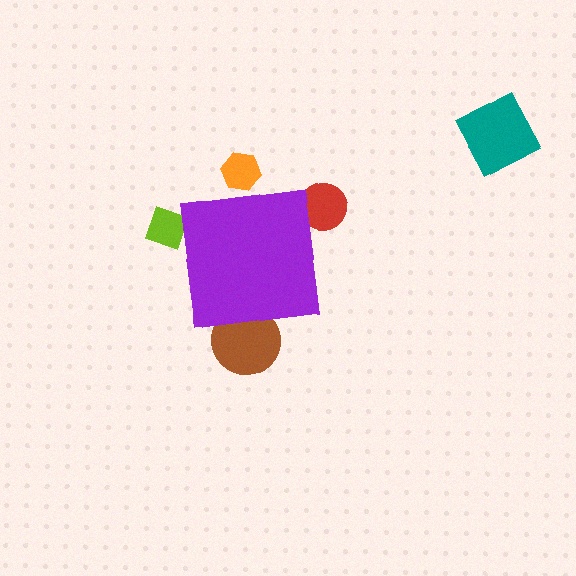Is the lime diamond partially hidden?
Yes, the lime diamond is partially hidden behind the purple square.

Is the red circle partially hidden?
Yes, the red circle is partially hidden behind the purple square.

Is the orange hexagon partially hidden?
Yes, the orange hexagon is partially hidden behind the purple square.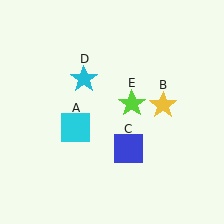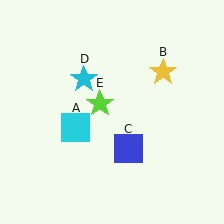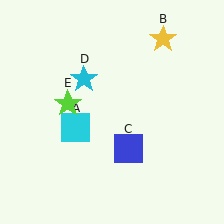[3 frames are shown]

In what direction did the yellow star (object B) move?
The yellow star (object B) moved up.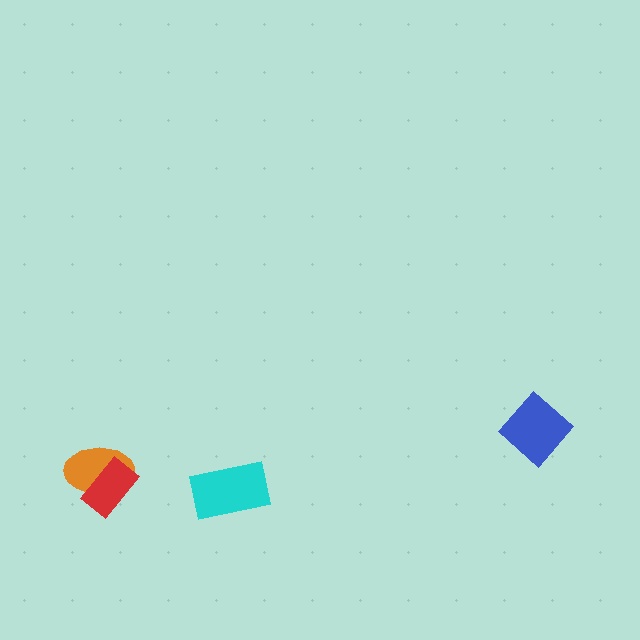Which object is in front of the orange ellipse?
The red rectangle is in front of the orange ellipse.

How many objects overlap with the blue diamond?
0 objects overlap with the blue diamond.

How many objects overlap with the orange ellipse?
1 object overlaps with the orange ellipse.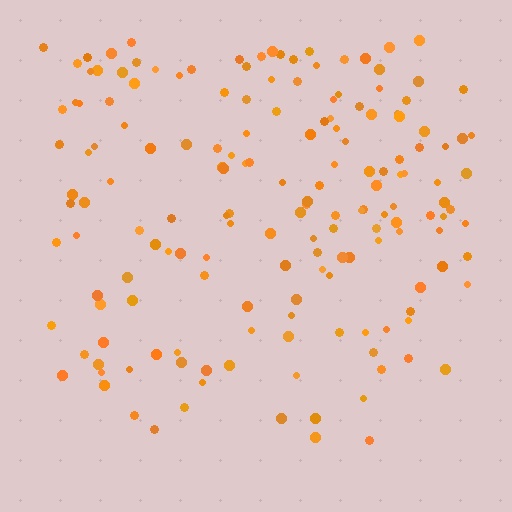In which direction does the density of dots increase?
From bottom to top, with the top side densest.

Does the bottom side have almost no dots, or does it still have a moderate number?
Still a moderate number, just noticeably fewer than the top.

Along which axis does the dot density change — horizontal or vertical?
Vertical.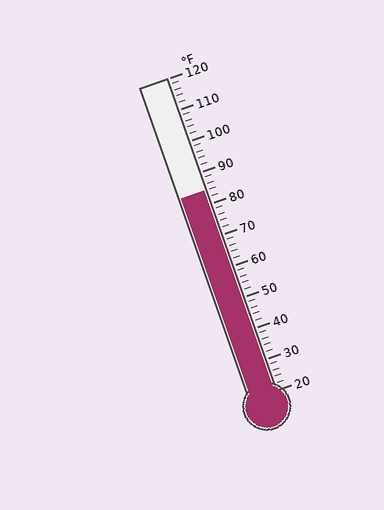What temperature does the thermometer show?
The thermometer shows approximately 84°F.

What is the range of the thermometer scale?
The thermometer scale ranges from 20°F to 120°F.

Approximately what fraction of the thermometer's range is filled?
The thermometer is filled to approximately 65% of its range.